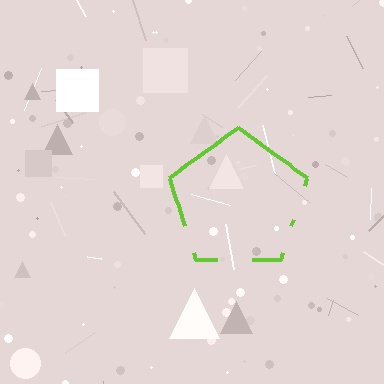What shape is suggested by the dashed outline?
The dashed outline suggests a pentagon.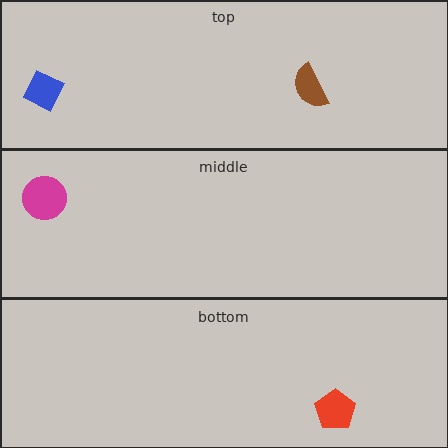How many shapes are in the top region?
2.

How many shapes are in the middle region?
1.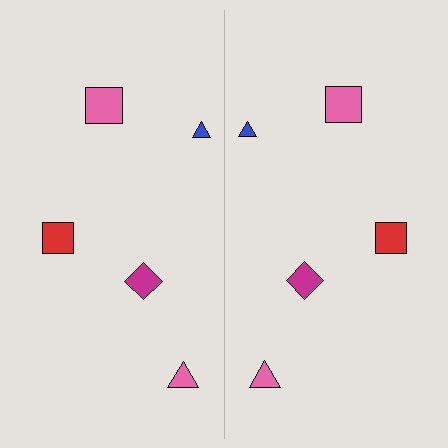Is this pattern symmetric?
Yes, this pattern has bilateral (reflection) symmetry.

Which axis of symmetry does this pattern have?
The pattern has a vertical axis of symmetry running through the center of the image.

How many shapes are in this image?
There are 10 shapes in this image.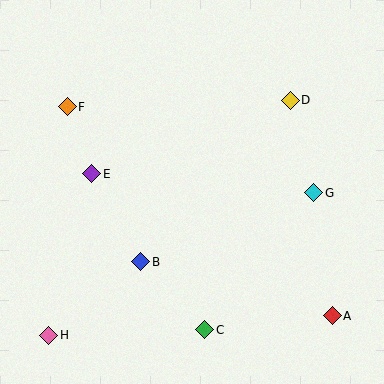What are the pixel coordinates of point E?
Point E is at (92, 174).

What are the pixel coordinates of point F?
Point F is at (67, 107).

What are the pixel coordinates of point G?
Point G is at (314, 193).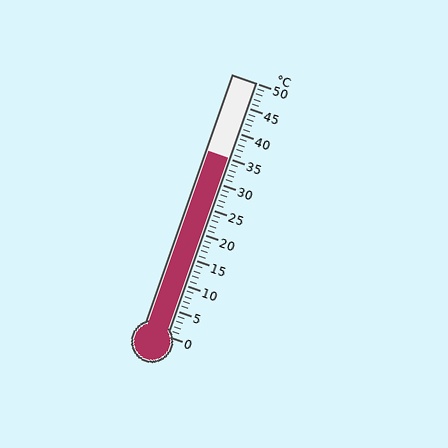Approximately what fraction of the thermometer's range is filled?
The thermometer is filled to approximately 70% of its range.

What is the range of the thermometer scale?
The thermometer scale ranges from 0°C to 50°C.